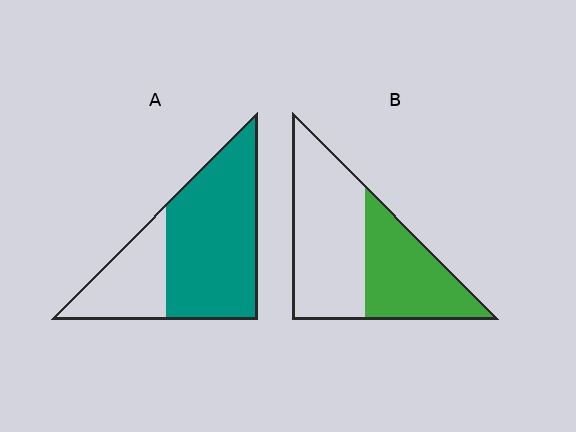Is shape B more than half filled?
No.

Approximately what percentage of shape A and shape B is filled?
A is approximately 70% and B is approximately 40%.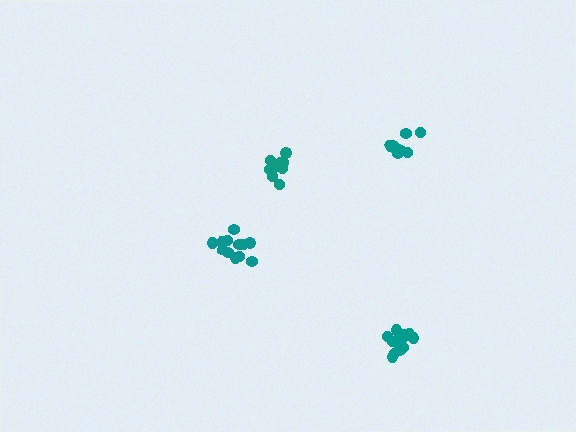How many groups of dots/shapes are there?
There are 4 groups.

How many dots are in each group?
Group 1: 12 dots, Group 2: 10 dots, Group 3: 15 dots, Group 4: 10 dots (47 total).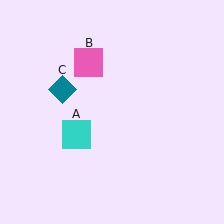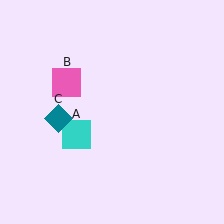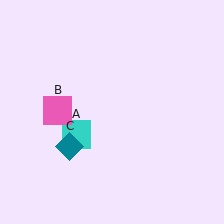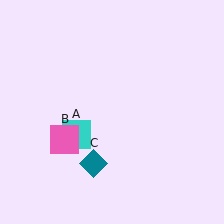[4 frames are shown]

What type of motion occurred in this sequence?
The pink square (object B), teal diamond (object C) rotated counterclockwise around the center of the scene.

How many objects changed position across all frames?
2 objects changed position: pink square (object B), teal diamond (object C).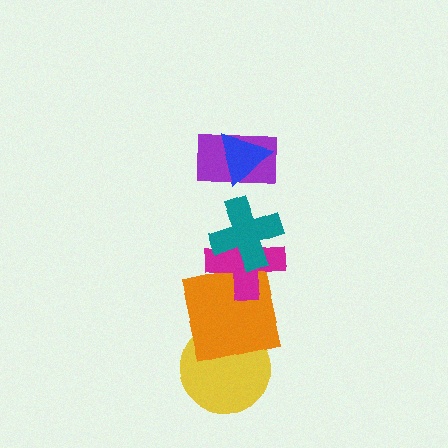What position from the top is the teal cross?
The teal cross is 3rd from the top.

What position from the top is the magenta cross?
The magenta cross is 4th from the top.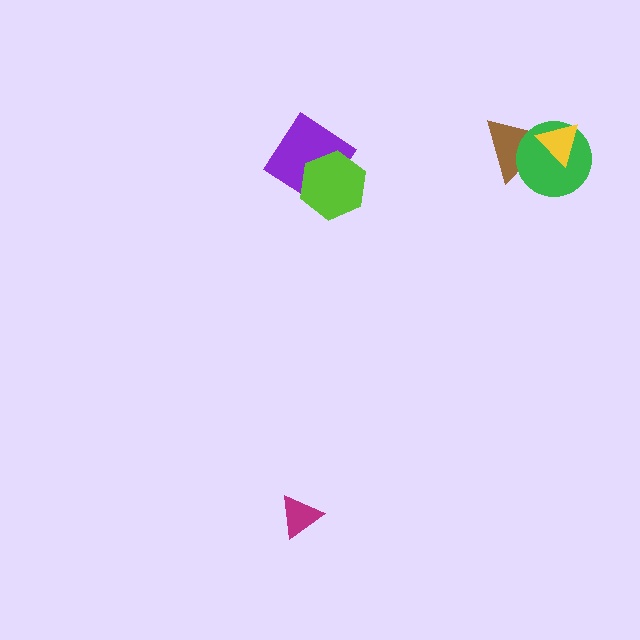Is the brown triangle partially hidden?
Yes, it is partially covered by another shape.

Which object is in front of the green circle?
The yellow triangle is in front of the green circle.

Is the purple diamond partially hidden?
Yes, it is partially covered by another shape.